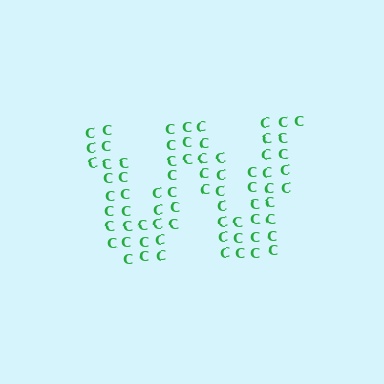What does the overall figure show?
The overall figure shows the letter W.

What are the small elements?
The small elements are letter C's.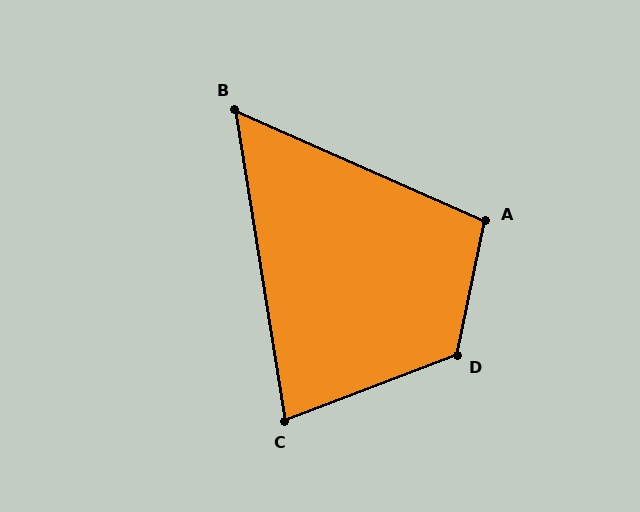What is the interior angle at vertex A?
Approximately 102 degrees (obtuse).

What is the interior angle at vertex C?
Approximately 78 degrees (acute).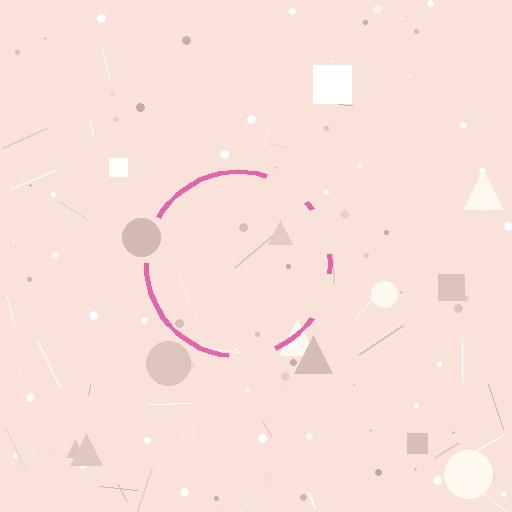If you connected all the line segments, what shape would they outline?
They would outline a circle.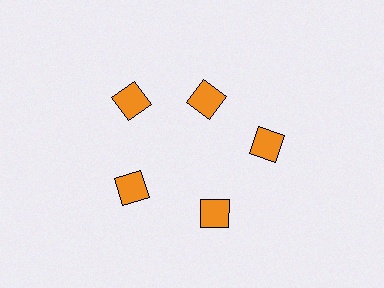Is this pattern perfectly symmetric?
No. The 5 orange diamonds are arranged in a ring, but one element near the 1 o'clock position is pulled inward toward the center, breaking the 5-fold rotational symmetry.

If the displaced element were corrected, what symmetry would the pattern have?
It would have 5-fold rotational symmetry — the pattern would map onto itself every 72 degrees.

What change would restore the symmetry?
The symmetry would be restored by moving it outward, back onto the ring so that all 5 diamonds sit at equal angles and equal distance from the center.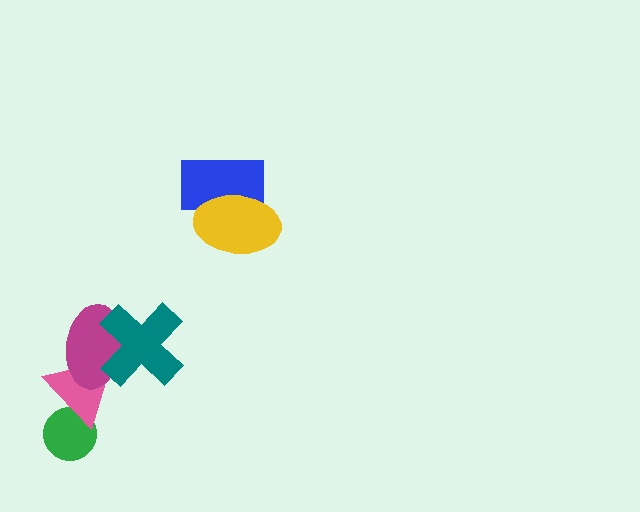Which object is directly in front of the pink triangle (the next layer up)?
The magenta ellipse is directly in front of the pink triangle.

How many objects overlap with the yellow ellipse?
1 object overlaps with the yellow ellipse.